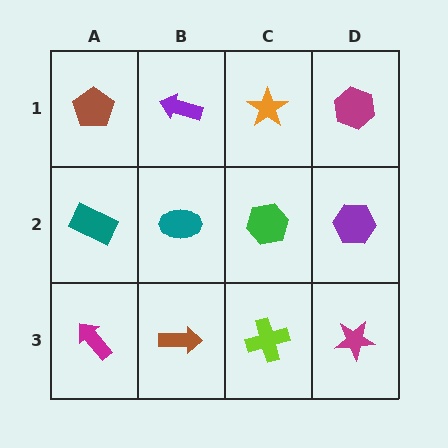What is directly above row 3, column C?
A green hexagon.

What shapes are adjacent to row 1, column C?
A green hexagon (row 2, column C), a purple arrow (row 1, column B), a magenta hexagon (row 1, column D).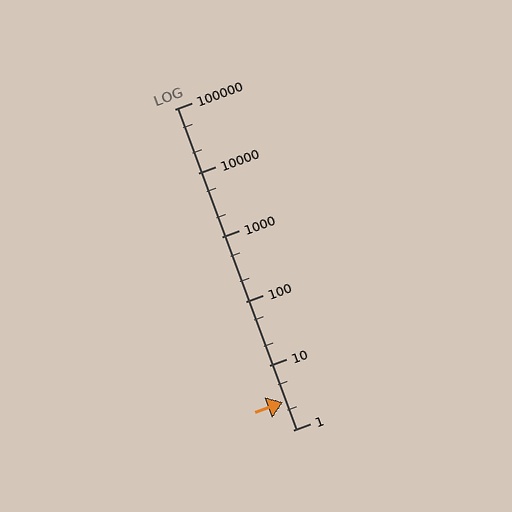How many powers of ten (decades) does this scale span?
The scale spans 5 decades, from 1 to 100000.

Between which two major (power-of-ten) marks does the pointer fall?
The pointer is between 1 and 10.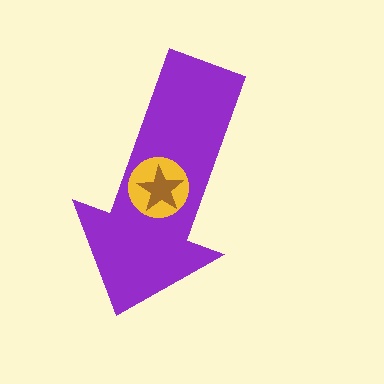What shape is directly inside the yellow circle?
The brown star.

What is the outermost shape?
The purple arrow.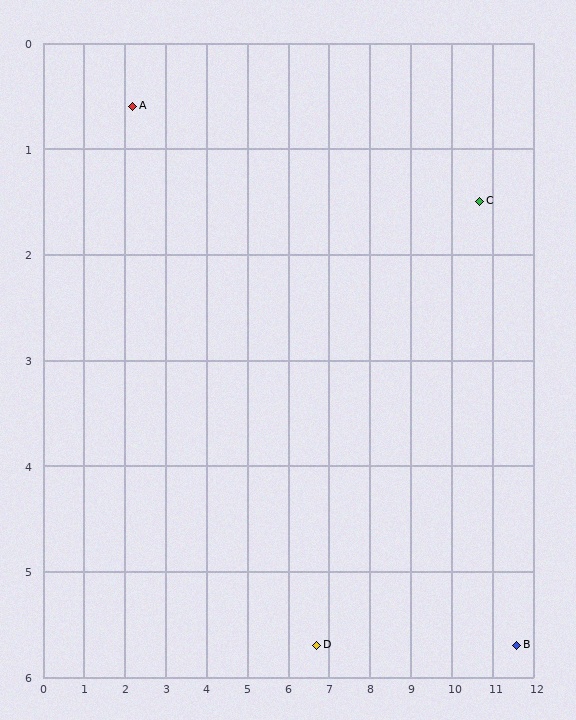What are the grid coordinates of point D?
Point D is at approximately (6.7, 5.7).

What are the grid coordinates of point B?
Point B is at approximately (11.6, 5.7).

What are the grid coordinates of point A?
Point A is at approximately (2.2, 0.6).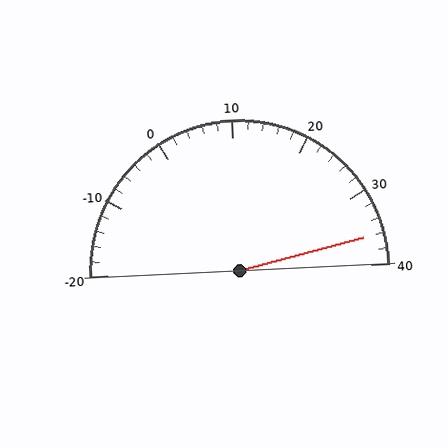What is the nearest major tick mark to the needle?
The nearest major tick mark is 40.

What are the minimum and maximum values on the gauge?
The gauge ranges from -20 to 40.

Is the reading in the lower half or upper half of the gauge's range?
The reading is in the upper half of the range (-20 to 40).